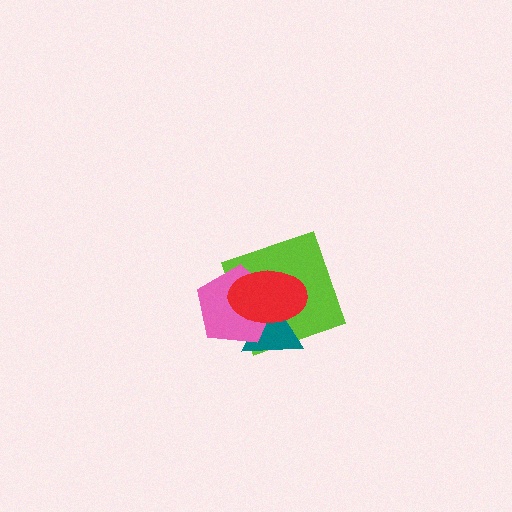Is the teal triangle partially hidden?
Yes, it is partially covered by another shape.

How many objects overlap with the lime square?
3 objects overlap with the lime square.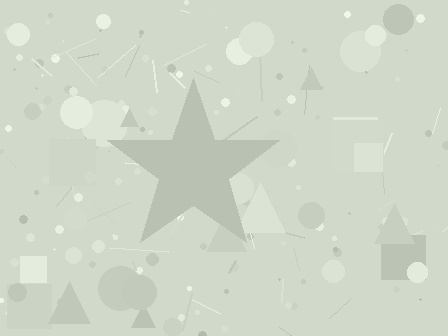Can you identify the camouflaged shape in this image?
The camouflaged shape is a star.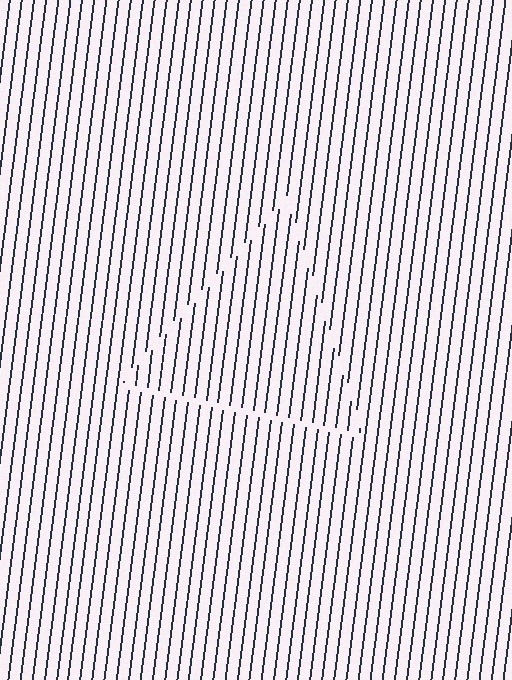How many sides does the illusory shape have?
3 sides — the line-ends trace a triangle.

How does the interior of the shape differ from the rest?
The interior of the shape contains the same grating, shifted by half a period — the contour is defined by the phase discontinuity where line-ends from the inner and outer gratings abut.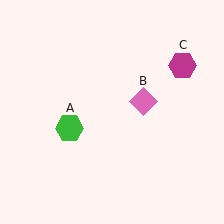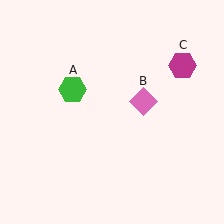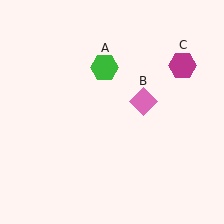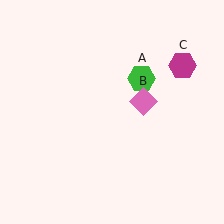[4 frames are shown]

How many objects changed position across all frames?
1 object changed position: green hexagon (object A).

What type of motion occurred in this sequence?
The green hexagon (object A) rotated clockwise around the center of the scene.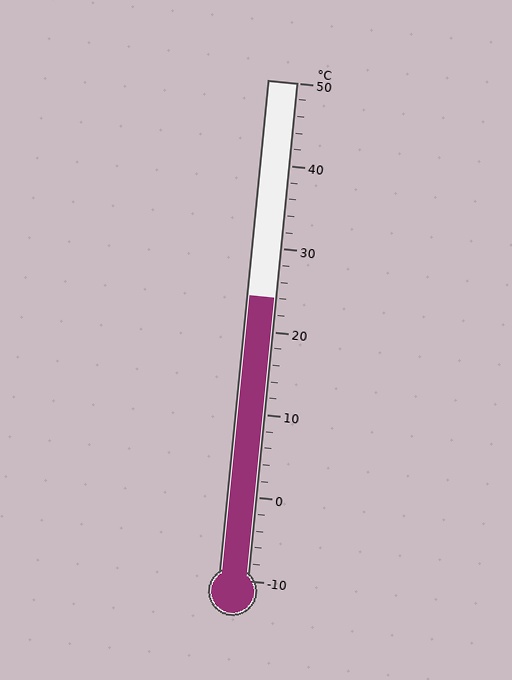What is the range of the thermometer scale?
The thermometer scale ranges from -10°C to 50°C.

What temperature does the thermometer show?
The thermometer shows approximately 24°C.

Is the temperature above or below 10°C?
The temperature is above 10°C.